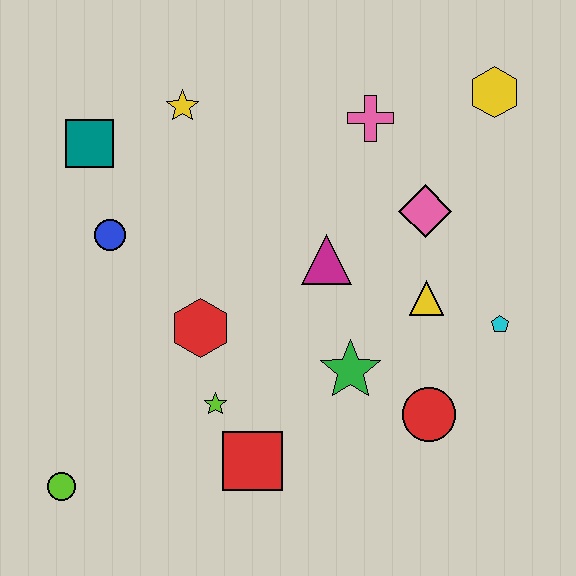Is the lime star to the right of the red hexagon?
Yes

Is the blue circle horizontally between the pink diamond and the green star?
No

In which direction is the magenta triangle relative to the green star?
The magenta triangle is above the green star.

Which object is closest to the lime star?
The red square is closest to the lime star.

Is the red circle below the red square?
No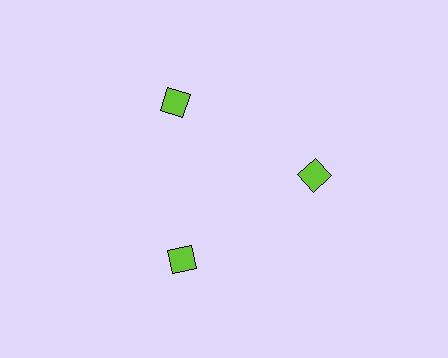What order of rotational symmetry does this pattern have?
This pattern has 3-fold rotational symmetry.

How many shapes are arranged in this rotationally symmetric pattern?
There are 3 shapes, arranged in 3 groups of 1.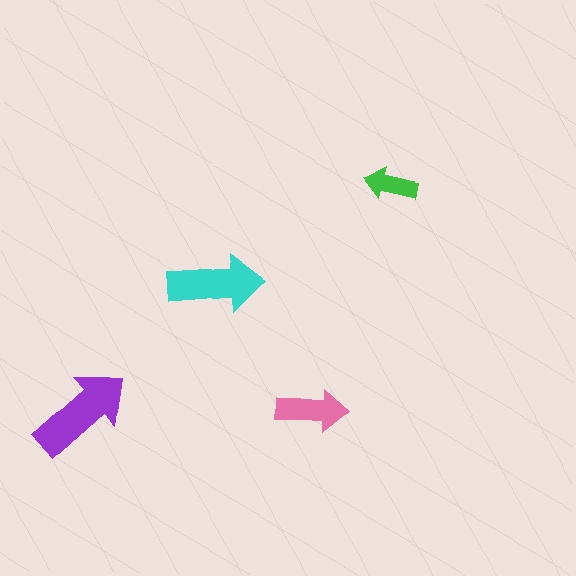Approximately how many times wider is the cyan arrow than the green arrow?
About 2 times wider.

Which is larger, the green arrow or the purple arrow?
The purple one.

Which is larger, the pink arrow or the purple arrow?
The purple one.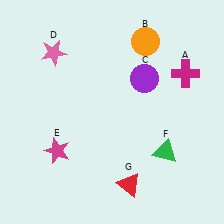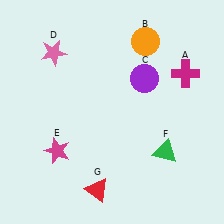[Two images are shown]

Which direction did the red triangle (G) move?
The red triangle (G) moved left.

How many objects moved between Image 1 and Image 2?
1 object moved between the two images.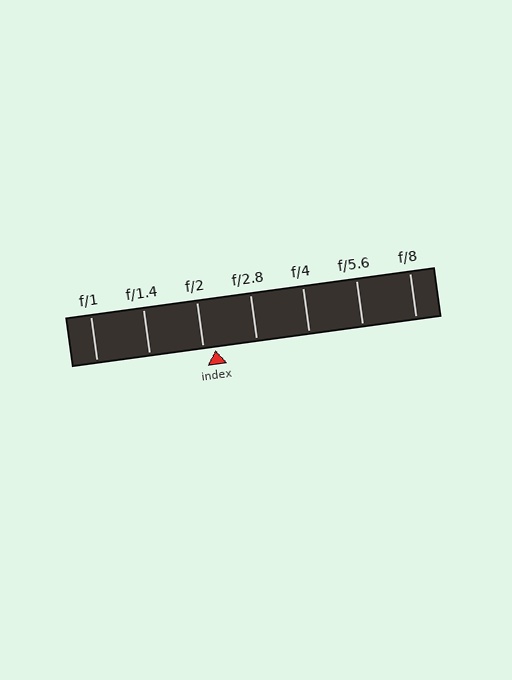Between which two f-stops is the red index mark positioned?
The index mark is between f/2 and f/2.8.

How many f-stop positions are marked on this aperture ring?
There are 7 f-stop positions marked.